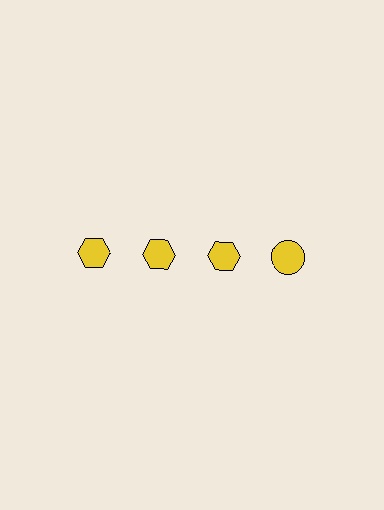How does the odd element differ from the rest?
It has a different shape: circle instead of hexagon.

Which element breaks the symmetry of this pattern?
The yellow circle in the top row, second from right column breaks the symmetry. All other shapes are yellow hexagons.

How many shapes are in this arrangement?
There are 4 shapes arranged in a grid pattern.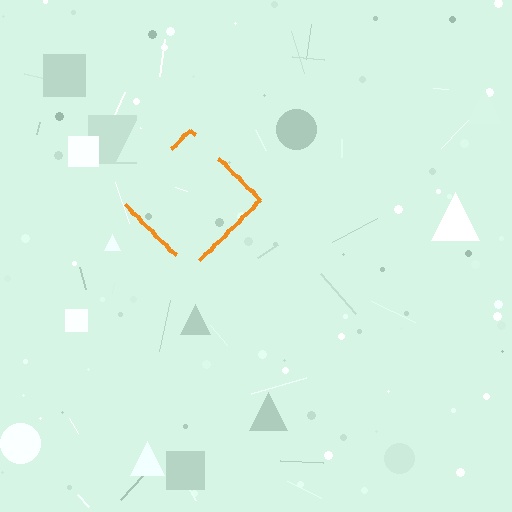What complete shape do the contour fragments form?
The contour fragments form a diamond.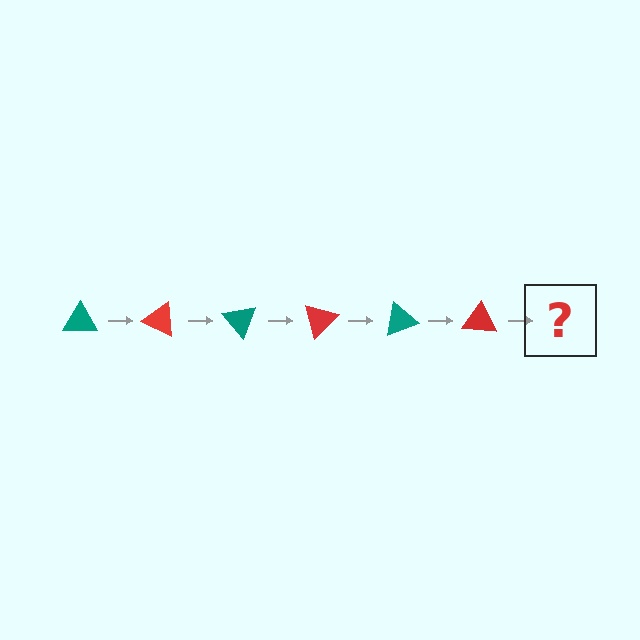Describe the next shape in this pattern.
It should be a teal triangle, rotated 150 degrees from the start.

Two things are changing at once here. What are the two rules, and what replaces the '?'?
The two rules are that it rotates 25 degrees each step and the color cycles through teal and red. The '?' should be a teal triangle, rotated 150 degrees from the start.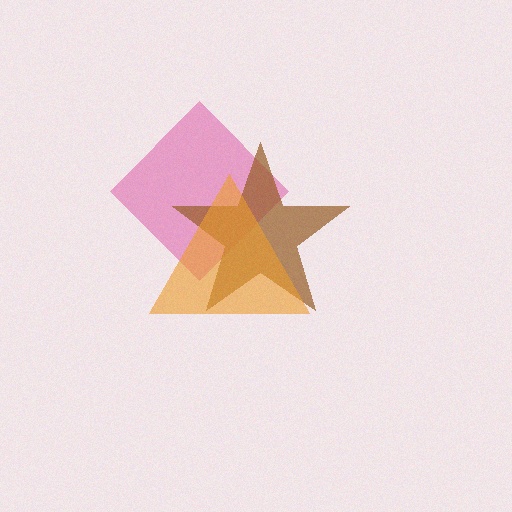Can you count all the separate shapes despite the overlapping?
Yes, there are 3 separate shapes.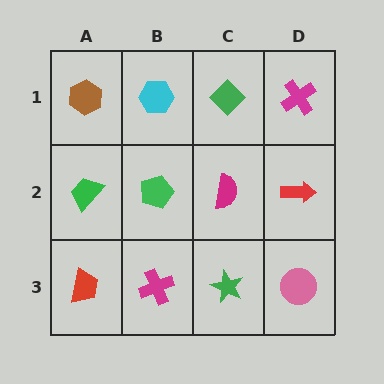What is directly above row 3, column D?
A red arrow.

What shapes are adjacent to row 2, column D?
A magenta cross (row 1, column D), a pink circle (row 3, column D), a magenta semicircle (row 2, column C).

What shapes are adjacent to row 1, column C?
A magenta semicircle (row 2, column C), a cyan hexagon (row 1, column B), a magenta cross (row 1, column D).